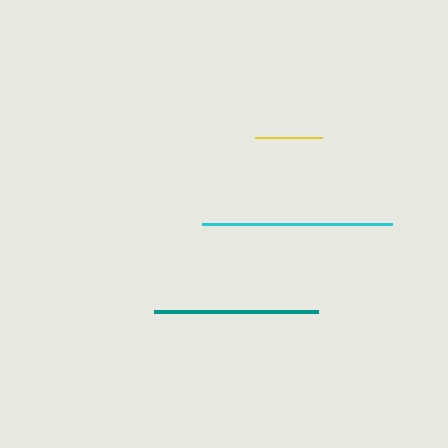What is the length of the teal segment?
The teal segment is approximately 164 pixels long.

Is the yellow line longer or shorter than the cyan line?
The cyan line is longer than the yellow line.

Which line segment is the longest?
The cyan line is the longest at approximately 189 pixels.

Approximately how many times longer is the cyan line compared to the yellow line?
The cyan line is approximately 2.8 times the length of the yellow line.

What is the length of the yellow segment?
The yellow segment is approximately 67 pixels long.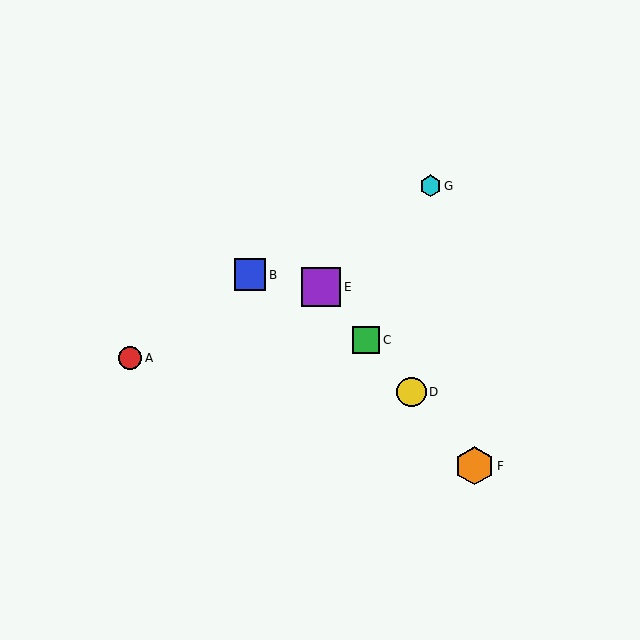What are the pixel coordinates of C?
Object C is at (366, 340).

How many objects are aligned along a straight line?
4 objects (C, D, E, F) are aligned along a straight line.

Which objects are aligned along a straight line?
Objects C, D, E, F are aligned along a straight line.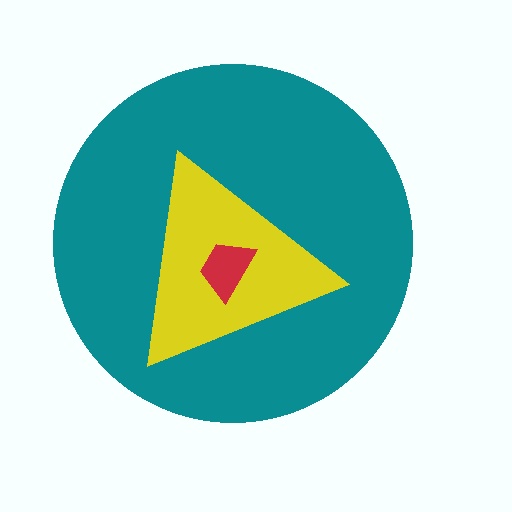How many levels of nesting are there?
3.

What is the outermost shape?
The teal circle.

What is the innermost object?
The red trapezoid.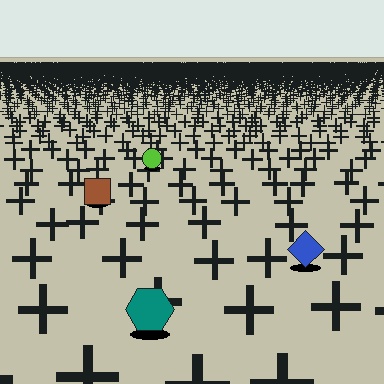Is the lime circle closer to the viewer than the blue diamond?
No. The blue diamond is closer — you can tell from the texture gradient: the ground texture is coarser near it.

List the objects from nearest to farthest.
From nearest to farthest: the teal hexagon, the blue diamond, the brown square, the lime circle.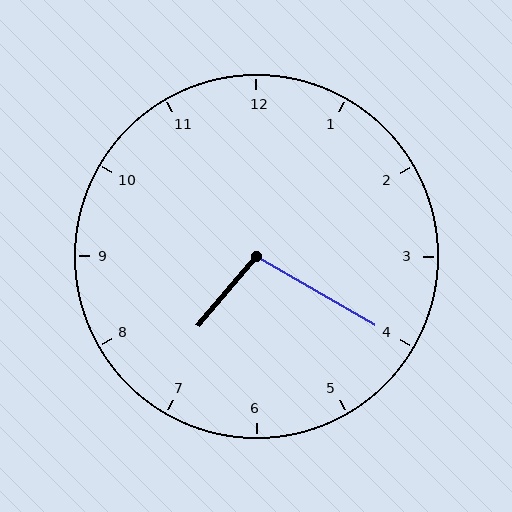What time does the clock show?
7:20.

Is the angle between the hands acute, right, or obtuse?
It is obtuse.